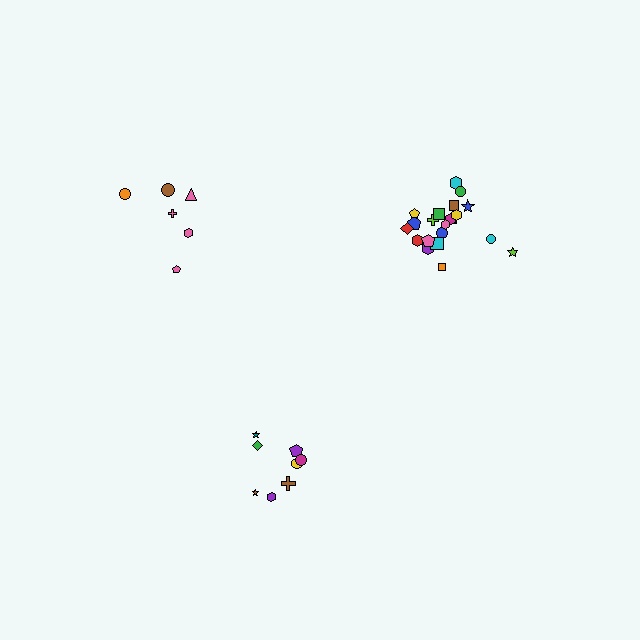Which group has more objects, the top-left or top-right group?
The top-right group.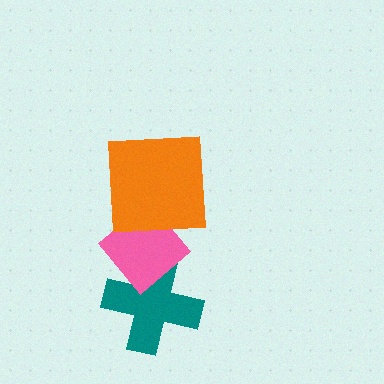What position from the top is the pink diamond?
The pink diamond is 2nd from the top.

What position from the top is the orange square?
The orange square is 1st from the top.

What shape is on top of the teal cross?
The pink diamond is on top of the teal cross.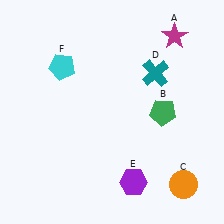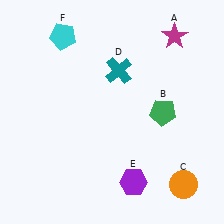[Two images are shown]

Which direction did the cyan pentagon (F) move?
The cyan pentagon (F) moved up.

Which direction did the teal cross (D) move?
The teal cross (D) moved left.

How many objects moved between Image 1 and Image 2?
2 objects moved between the two images.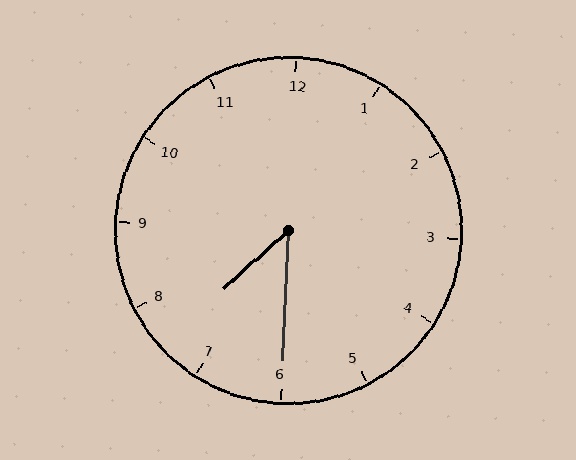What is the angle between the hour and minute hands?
Approximately 45 degrees.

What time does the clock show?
7:30.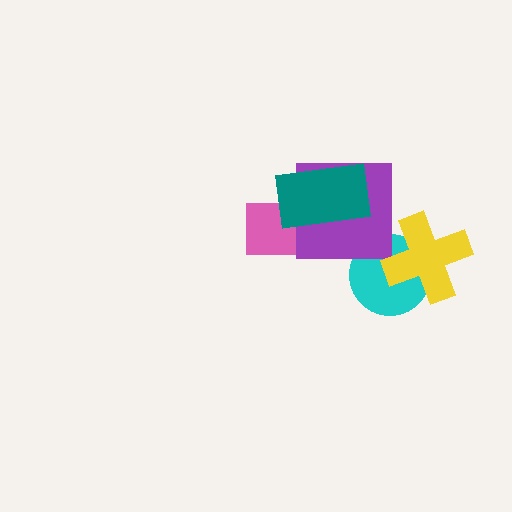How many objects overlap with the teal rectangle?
2 objects overlap with the teal rectangle.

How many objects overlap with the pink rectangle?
2 objects overlap with the pink rectangle.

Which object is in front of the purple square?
The teal rectangle is in front of the purple square.